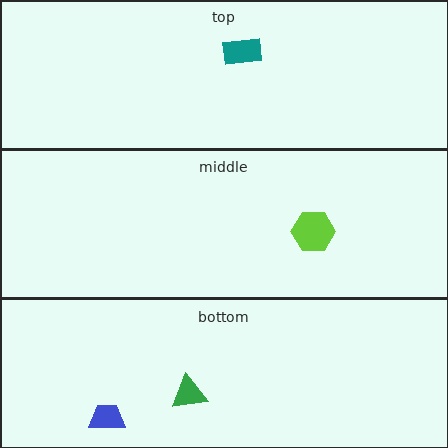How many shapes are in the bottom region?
2.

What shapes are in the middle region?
The lime hexagon.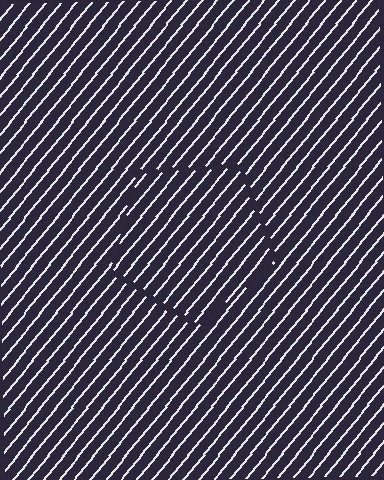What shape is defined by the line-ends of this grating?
An illusory pentagon. The interior of the shape contains the same grating, shifted by half a period — the contour is defined by the phase discontinuity where line-ends from the inner and outer gratings abut.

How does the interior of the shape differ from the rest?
The interior of the shape contains the same grating, shifted by half a period — the contour is defined by the phase discontinuity where line-ends from the inner and outer gratings abut.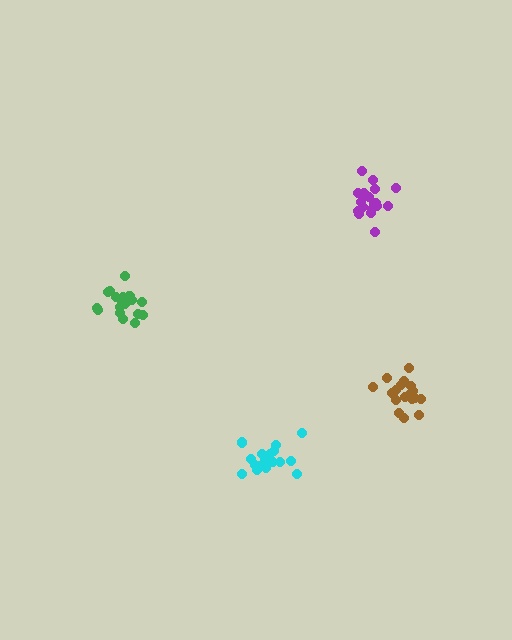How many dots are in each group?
Group 1: 18 dots, Group 2: 19 dots, Group 3: 18 dots, Group 4: 18 dots (73 total).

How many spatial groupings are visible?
There are 4 spatial groupings.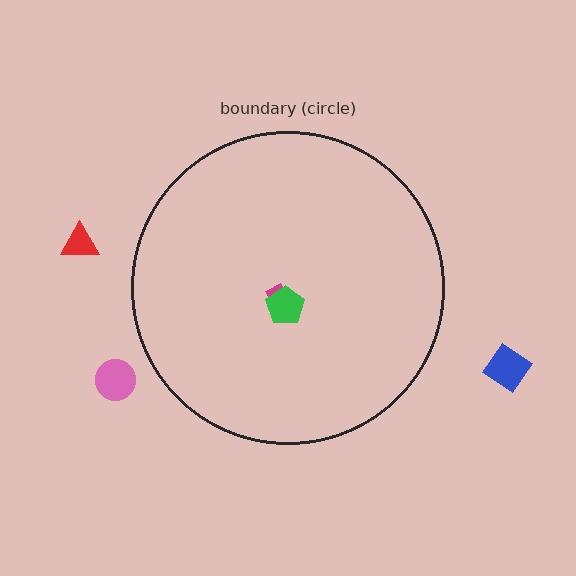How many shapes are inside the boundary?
2 inside, 3 outside.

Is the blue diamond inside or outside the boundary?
Outside.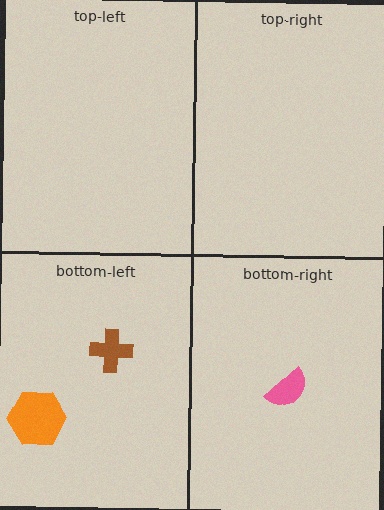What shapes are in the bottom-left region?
The orange hexagon, the brown cross.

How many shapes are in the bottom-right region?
1.